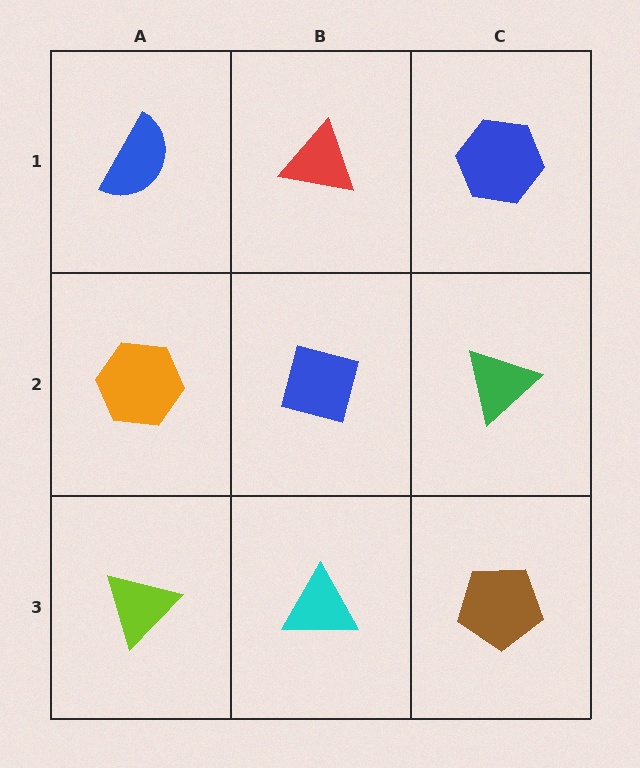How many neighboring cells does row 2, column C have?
3.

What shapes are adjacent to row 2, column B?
A red triangle (row 1, column B), a cyan triangle (row 3, column B), an orange hexagon (row 2, column A), a green triangle (row 2, column C).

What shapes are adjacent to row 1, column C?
A green triangle (row 2, column C), a red triangle (row 1, column B).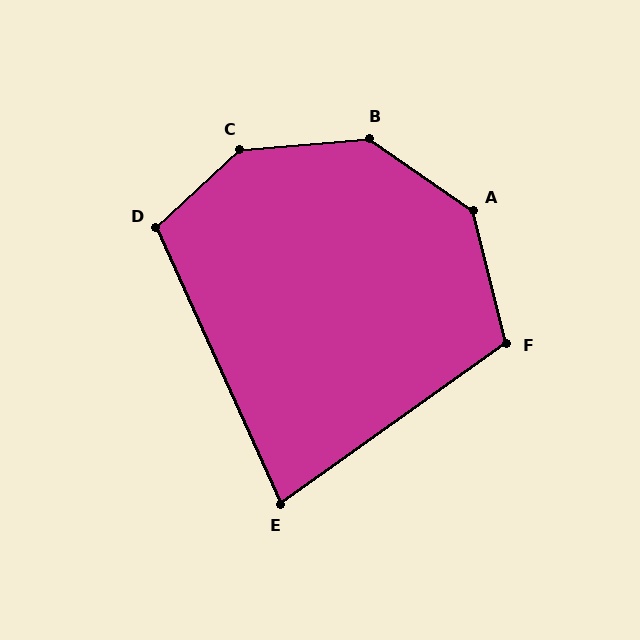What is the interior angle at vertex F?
Approximately 111 degrees (obtuse).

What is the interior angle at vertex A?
Approximately 139 degrees (obtuse).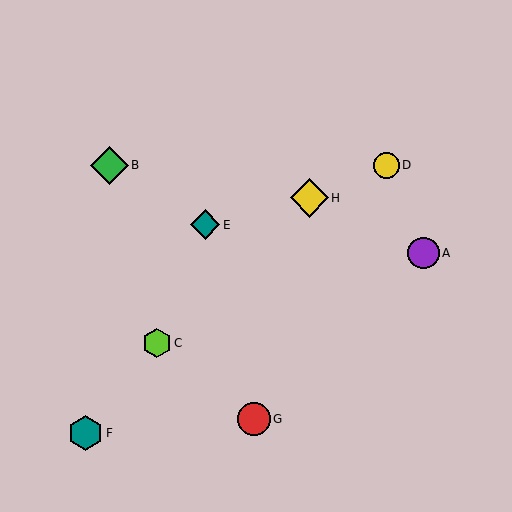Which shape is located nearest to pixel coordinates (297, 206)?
The yellow diamond (labeled H) at (309, 198) is nearest to that location.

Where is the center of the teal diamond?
The center of the teal diamond is at (205, 225).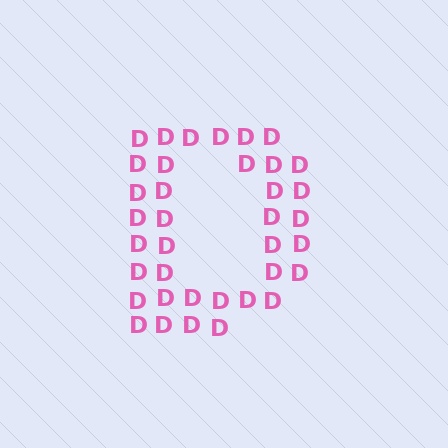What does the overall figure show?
The overall figure shows the letter D.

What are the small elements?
The small elements are letter D's.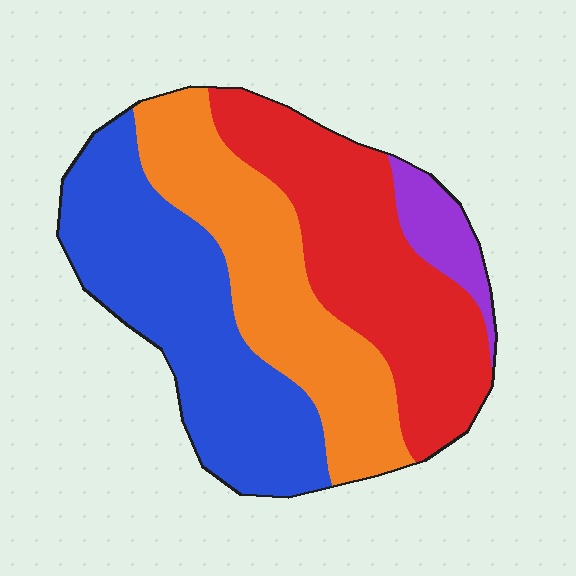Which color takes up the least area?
Purple, at roughly 5%.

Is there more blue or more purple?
Blue.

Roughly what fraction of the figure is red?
Red covers 31% of the figure.